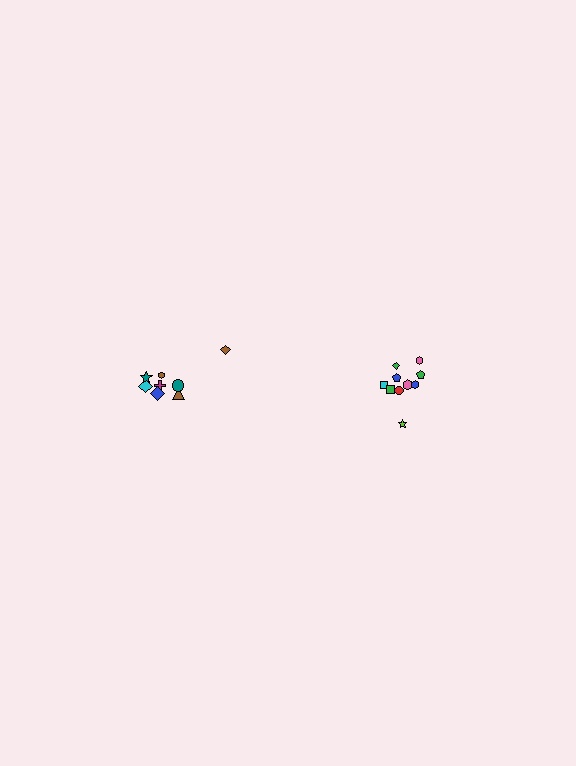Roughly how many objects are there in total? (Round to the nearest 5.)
Roughly 20 objects in total.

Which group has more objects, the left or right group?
The right group.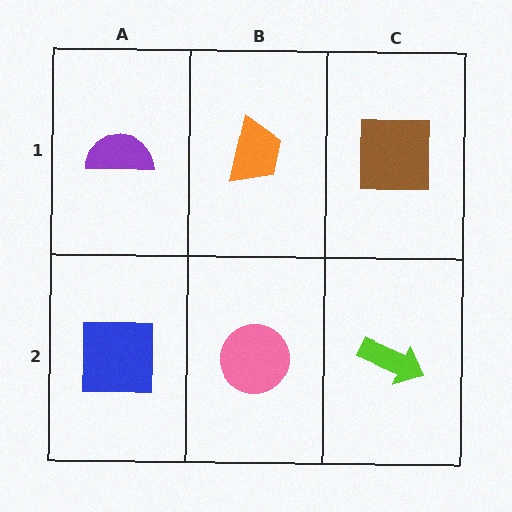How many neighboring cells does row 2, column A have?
2.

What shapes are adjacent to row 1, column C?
A lime arrow (row 2, column C), an orange trapezoid (row 1, column B).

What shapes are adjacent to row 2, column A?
A purple semicircle (row 1, column A), a pink circle (row 2, column B).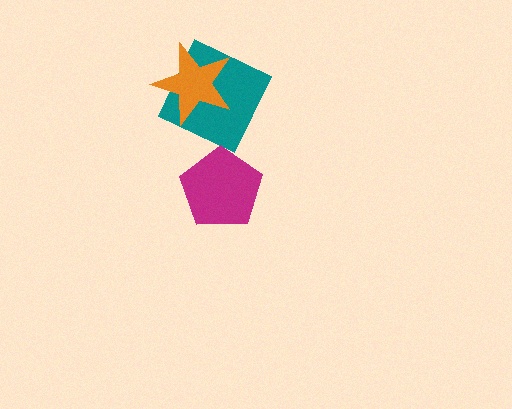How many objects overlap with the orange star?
1 object overlaps with the orange star.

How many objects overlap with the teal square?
1 object overlaps with the teal square.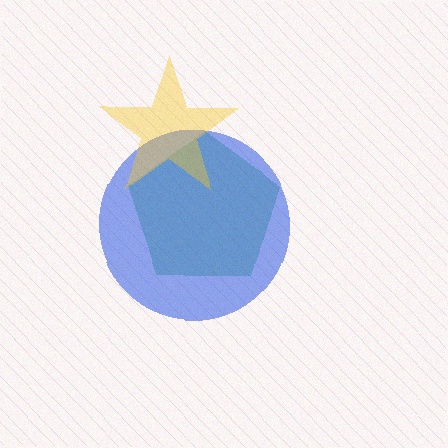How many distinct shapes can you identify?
There are 3 distinct shapes: a green pentagon, a blue circle, a yellow star.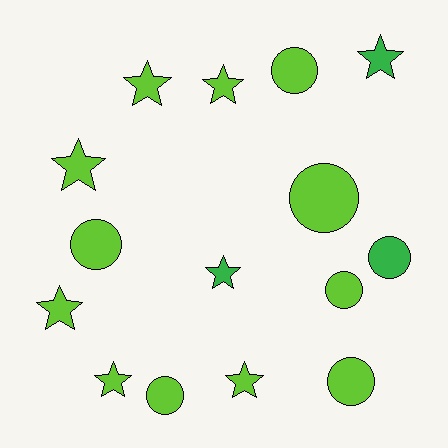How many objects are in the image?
There are 15 objects.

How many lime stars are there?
There are 6 lime stars.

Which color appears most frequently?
Lime, with 12 objects.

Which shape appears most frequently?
Star, with 8 objects.